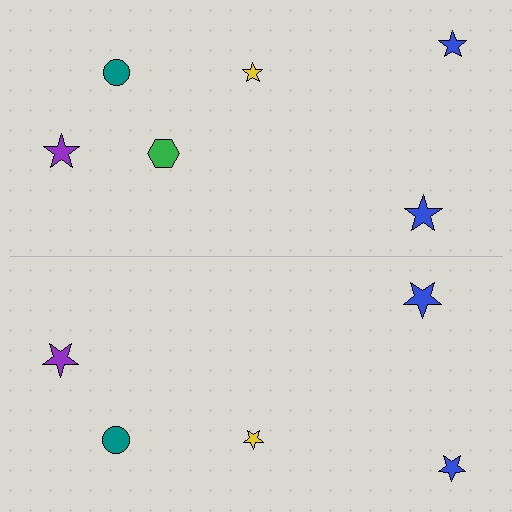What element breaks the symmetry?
A green hexagon is missing from the bottom side.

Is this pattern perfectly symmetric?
No, the pattern is not perfectly symmetric. A green hexagon is missing from the bottom side.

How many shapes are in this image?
There are 11 shapes in this image.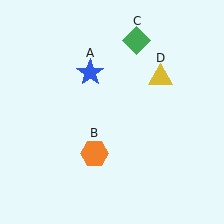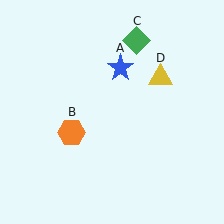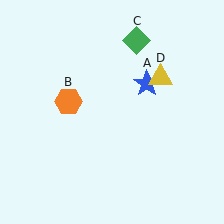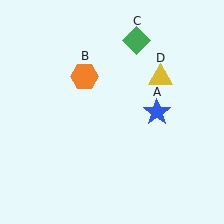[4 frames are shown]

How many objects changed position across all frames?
2 objects changed position: blue star (object A), orange hexagon (object B).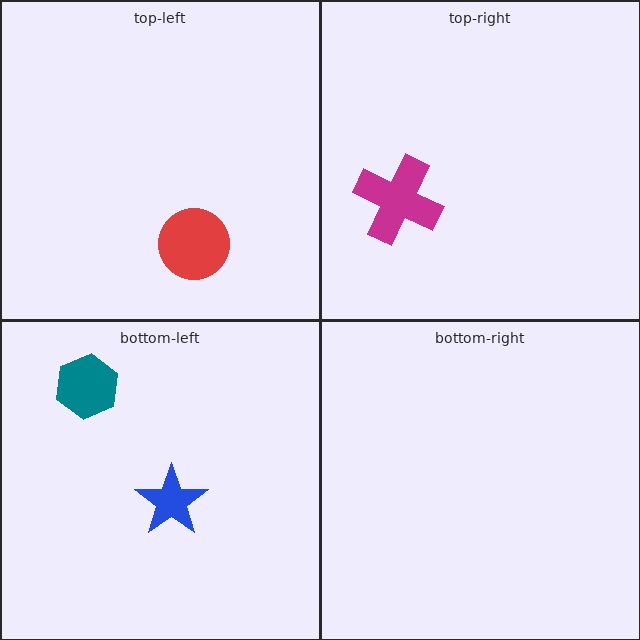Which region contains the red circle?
The top-left region.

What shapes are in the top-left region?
The red circle.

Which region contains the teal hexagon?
The bottom-left region.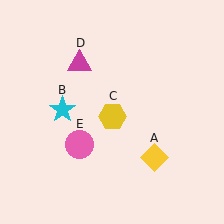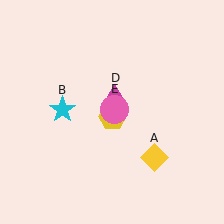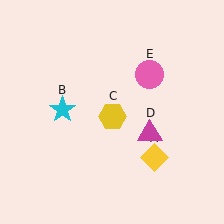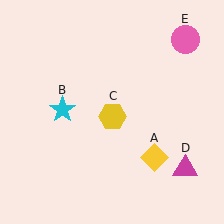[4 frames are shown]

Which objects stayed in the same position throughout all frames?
Yellow diamond (object A) and cyan star (object B) and yellow hexagon (object C) remained stationary.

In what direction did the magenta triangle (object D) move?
The magenta triangle (object D) moved down and to the right.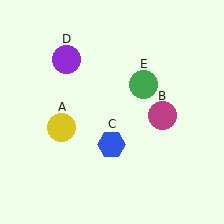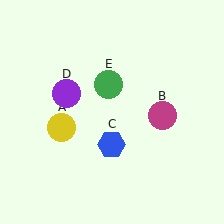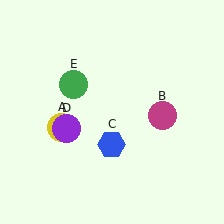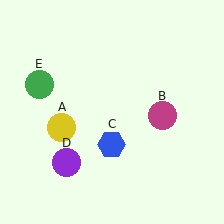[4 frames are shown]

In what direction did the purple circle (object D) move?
The purple circle (object D) moved down.